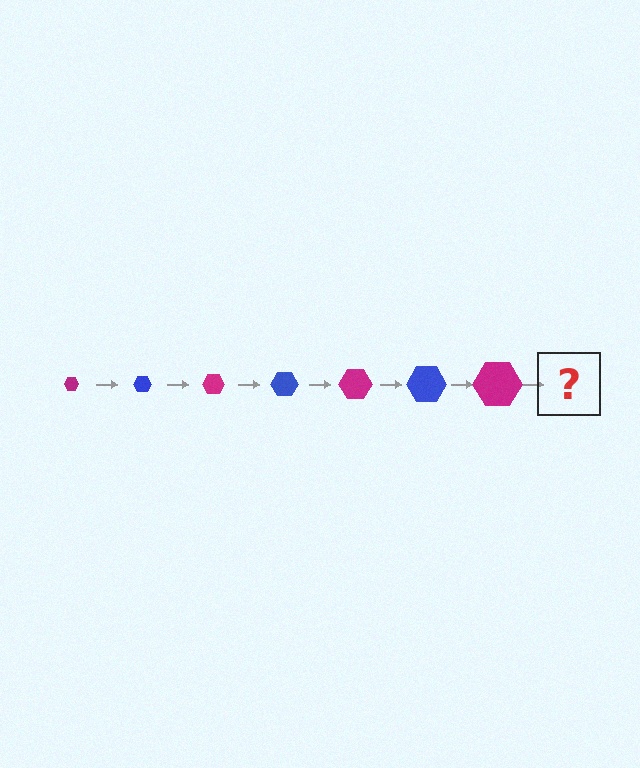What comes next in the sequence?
The next element should be a blue hexagon, larger than the previous one.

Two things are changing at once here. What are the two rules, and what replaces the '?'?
The two rules are that the hexagon grows larger each step and the color cycles through magenta and blue. The '?' should be a blue hexagon, larger than the previous one.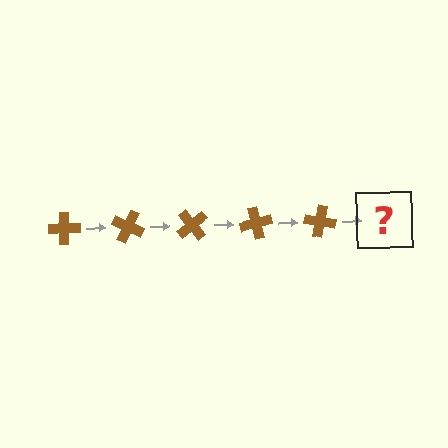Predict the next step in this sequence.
The next step is a brown cross rotated 125 degrees.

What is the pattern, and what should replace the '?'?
The pattern is that the cross rotates 25 degrees each step. The '?' should be a brown cross rotated 125 degrees.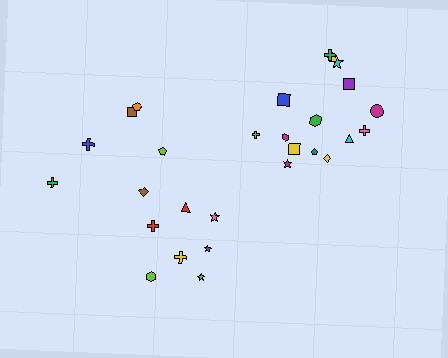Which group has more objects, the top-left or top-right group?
The top-right group.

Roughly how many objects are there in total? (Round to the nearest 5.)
Roughly 30 objects in total.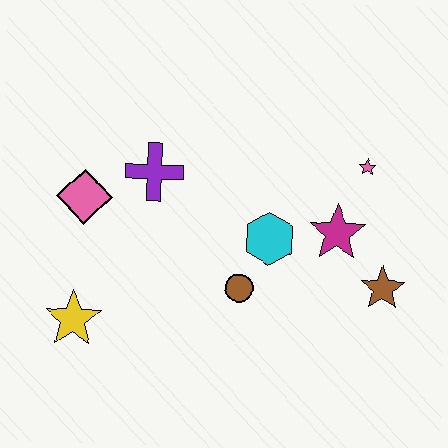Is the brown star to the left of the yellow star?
No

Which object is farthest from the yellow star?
The pink star is farthest from the yellow star.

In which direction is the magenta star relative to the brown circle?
The magenta star is to the right of the brown circle.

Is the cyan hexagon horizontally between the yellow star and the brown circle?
No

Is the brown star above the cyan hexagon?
No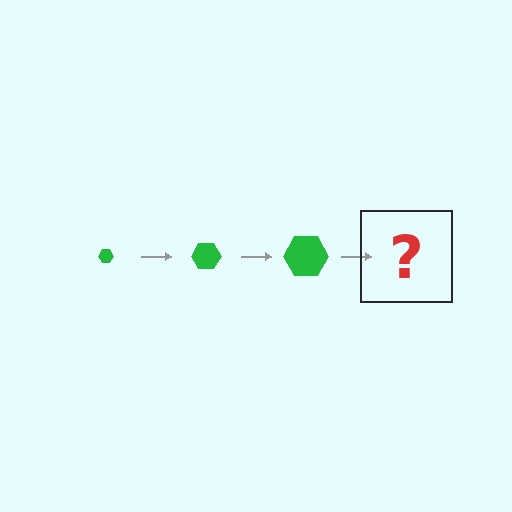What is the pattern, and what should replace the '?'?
The pattern is that the hexagon gets progressively larger each step. The '?' should be a green hexagon, larger than the previous one.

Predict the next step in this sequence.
The next step is a green hexagon, larger than the previous one.